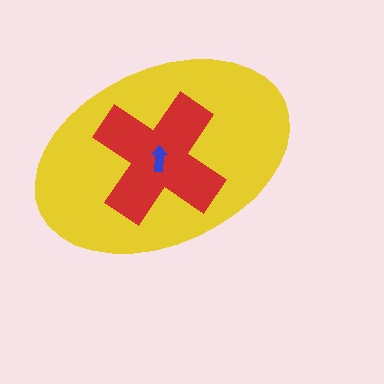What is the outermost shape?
The yellow ellipse.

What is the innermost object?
The blue arrow.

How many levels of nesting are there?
3.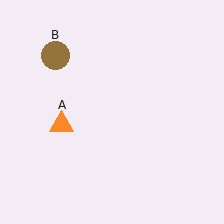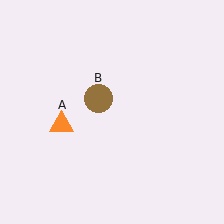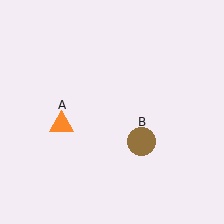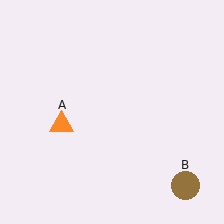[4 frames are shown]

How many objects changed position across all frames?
1 object changed position: brown circle (object B).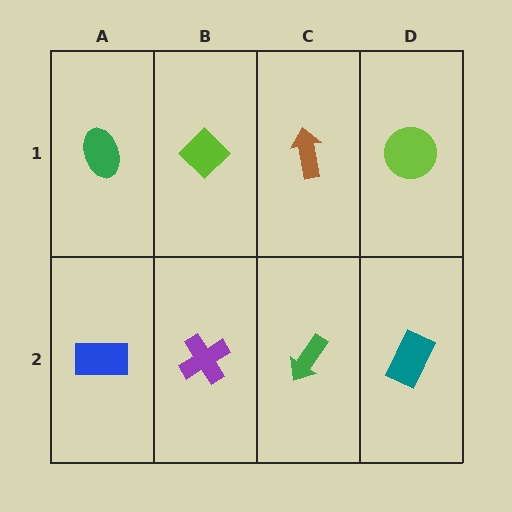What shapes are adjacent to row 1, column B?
A purple cross (row 2, column B), a green ellipse (row 1, column A), a brown arrow (row 1, column C).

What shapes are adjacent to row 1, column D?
A teal rectangle (row 2, column D), a brown arrow (row 1, column C).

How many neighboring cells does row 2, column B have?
3.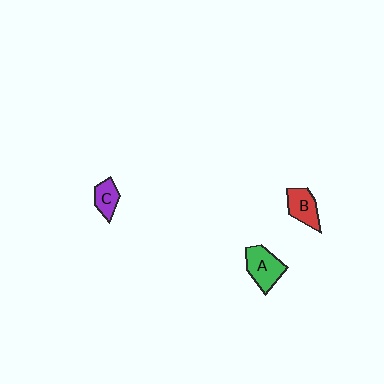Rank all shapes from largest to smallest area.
From largest to smallest: A (green), B (red), C (purple).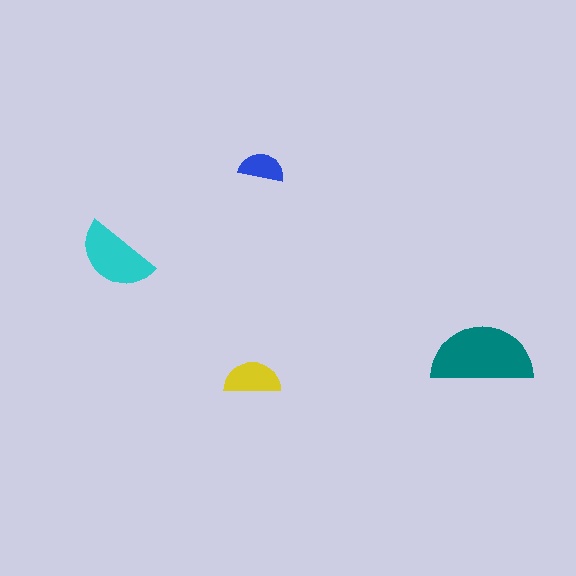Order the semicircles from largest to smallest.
the teal one, the cyan one, the yellow one, the blue one.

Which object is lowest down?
The yellow semicircle is bottommost.